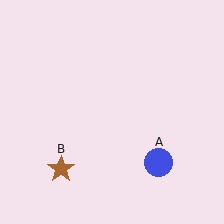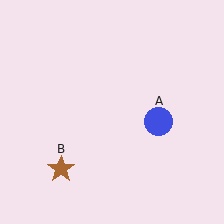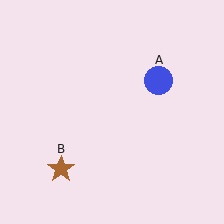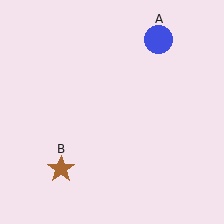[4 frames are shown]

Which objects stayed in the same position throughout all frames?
Brown star (object B) remained stationary.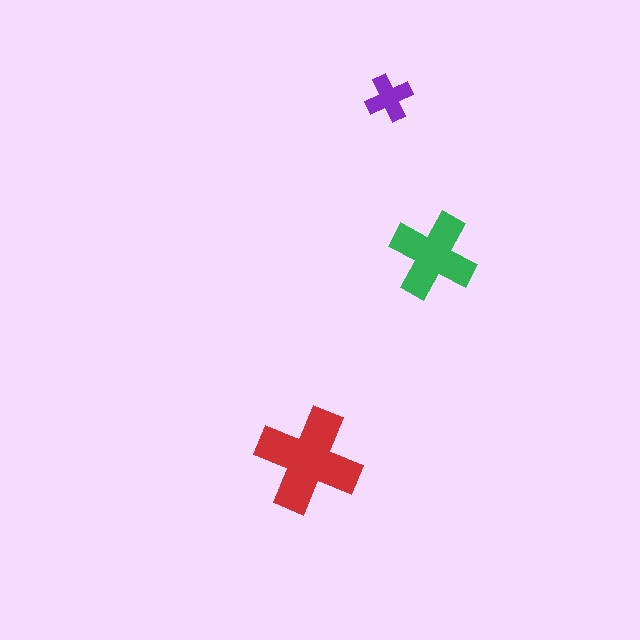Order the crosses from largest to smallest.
the red one, the green one, the purple one.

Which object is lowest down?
The red cross is bottommost.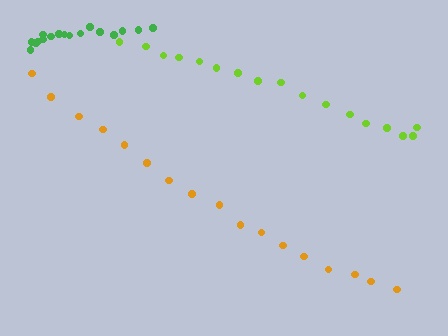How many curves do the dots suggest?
There are 3 distinct paths.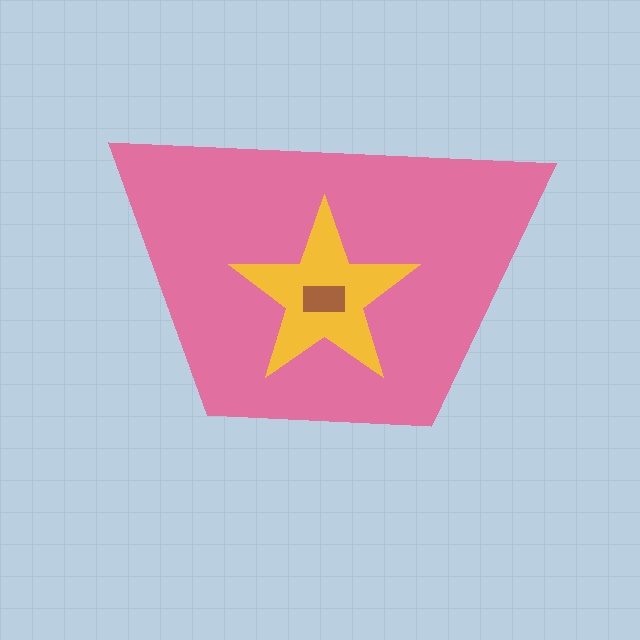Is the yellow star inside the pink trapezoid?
Yes.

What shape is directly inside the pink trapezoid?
The yellow star.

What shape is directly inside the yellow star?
The brown rectangle.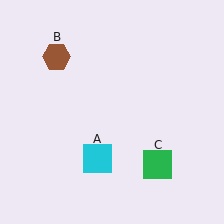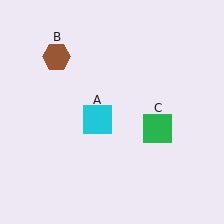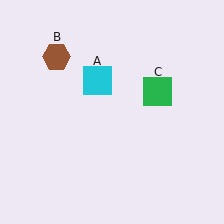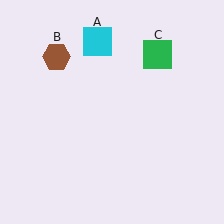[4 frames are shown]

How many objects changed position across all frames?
2 objects changed position: cyan square (object A), green square (object C).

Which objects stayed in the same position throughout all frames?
Brown hexagon (object B) remained stationary.